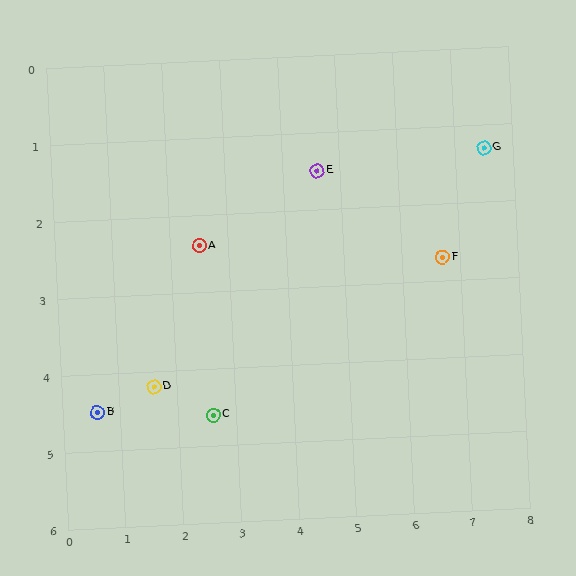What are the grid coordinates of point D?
Point D is at approximately (1.6, 4.2).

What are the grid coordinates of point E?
Point E is at approximately (4.6, 1.5).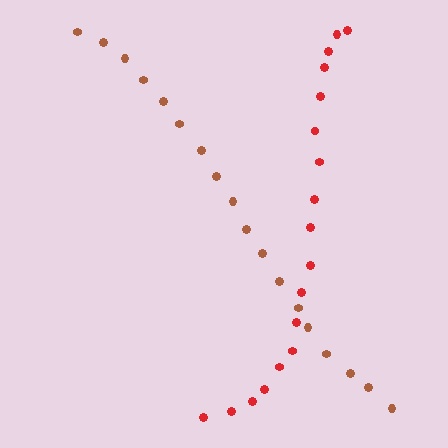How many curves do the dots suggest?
There are 2 distinct paths.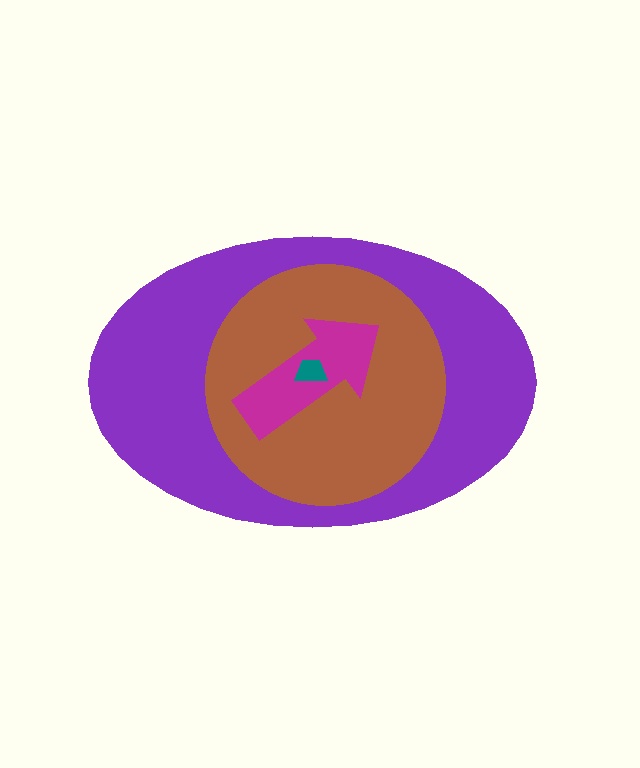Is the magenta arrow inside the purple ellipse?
Yes.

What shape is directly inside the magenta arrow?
The teal trapezoid.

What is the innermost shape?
The teal trapezoid.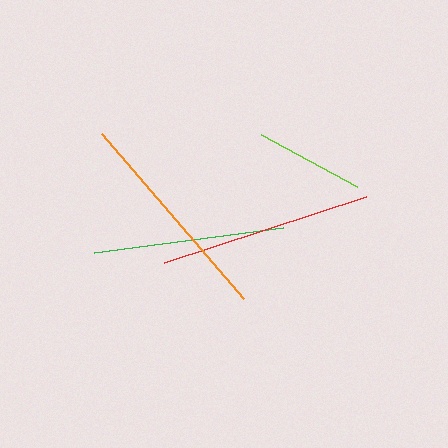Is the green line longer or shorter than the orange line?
The orange line is longer than the green line.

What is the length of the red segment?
The red segment is approximately 212 pixels long.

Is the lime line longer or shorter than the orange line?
The orange line is longer than the lime line.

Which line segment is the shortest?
The lime line is the shortest at approximately 109 pixels.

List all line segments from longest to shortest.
From longest to shortest: orange, red, green, lime.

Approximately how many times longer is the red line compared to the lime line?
The red line is approximately 2.0 times the length of the lime line.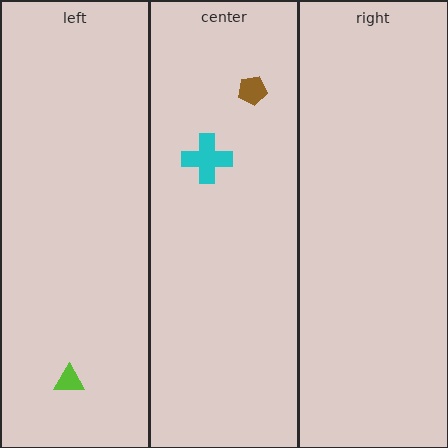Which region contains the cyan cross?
The center region.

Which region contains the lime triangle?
The left region.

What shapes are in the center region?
The cyan cross, the brown pentagon.